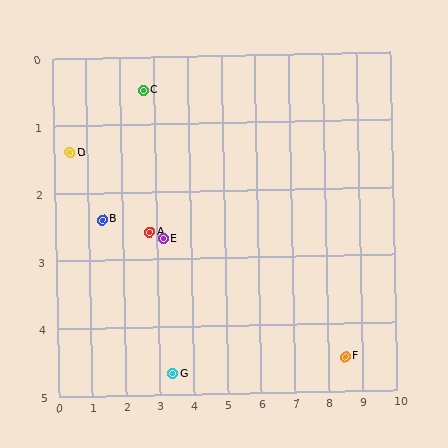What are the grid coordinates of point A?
Point A is at approximately (2.8, 2.6).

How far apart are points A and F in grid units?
Points A and F are about 6.0 grid units apart.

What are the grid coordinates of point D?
Point D is at approximately (0.5, 1.4).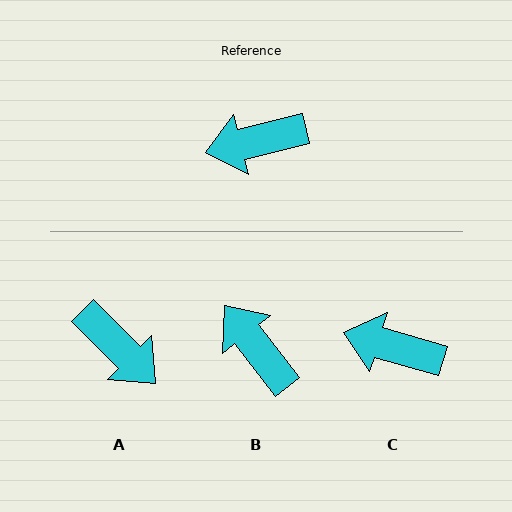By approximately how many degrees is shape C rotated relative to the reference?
Approximately 30 degrees clockwise.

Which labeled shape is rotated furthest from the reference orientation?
A, about 121 degrees away.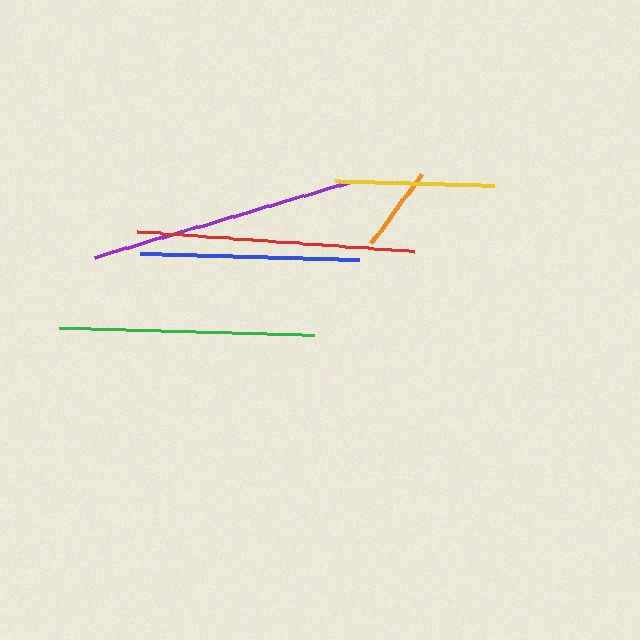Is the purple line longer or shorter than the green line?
The purple line is longer than the green line.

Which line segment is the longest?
The red line is the longest at approximately 278 pixels.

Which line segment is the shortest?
The orange line is the shortest at approximately 86 pixels.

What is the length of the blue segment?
The blue segment is approximately 219 pixels long.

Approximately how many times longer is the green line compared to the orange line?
The green line is approximately 3.0 times the length of the orange line.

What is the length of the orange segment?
The orange segment is approximately 86 pixels long.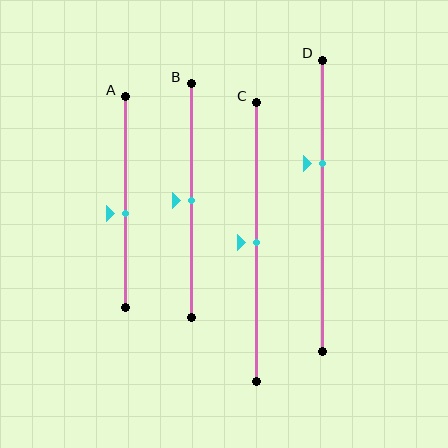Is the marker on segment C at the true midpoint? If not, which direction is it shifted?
Yes, the marker on segment C is at the true midpoint.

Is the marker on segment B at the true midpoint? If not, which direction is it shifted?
Yes, the marker on segment B is at the true midpoint.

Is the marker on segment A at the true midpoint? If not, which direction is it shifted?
No, the marker on segment A is shifted downward by about 5% of the segment length.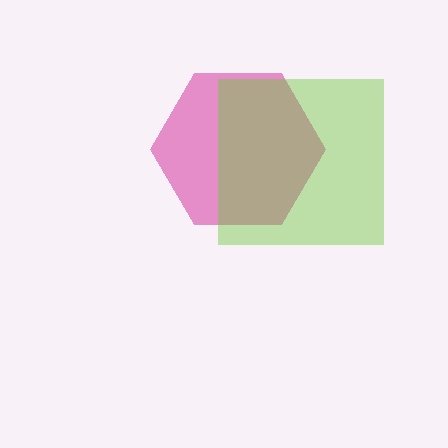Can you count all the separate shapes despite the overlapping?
Yes, there are 2 separate shapes.